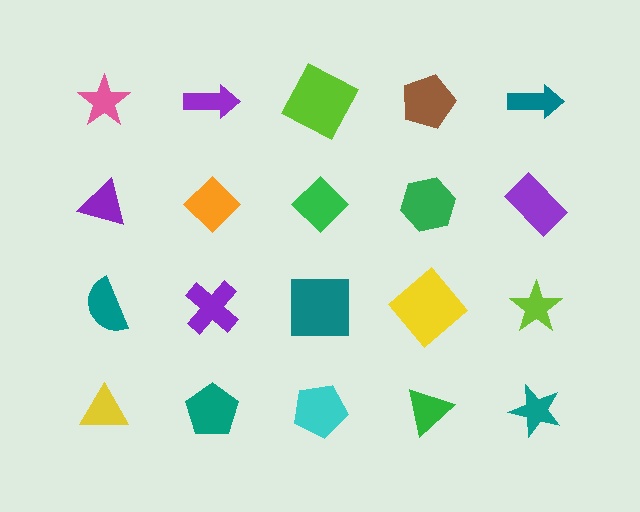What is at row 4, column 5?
A teal star.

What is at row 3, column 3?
A teal square.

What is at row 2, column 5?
A purple rectangle.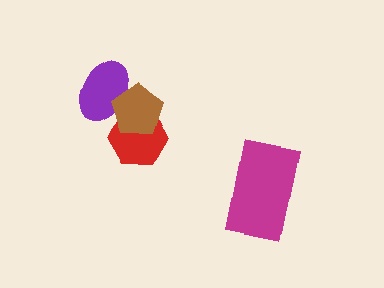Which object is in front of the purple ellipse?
The brown pentagon is in front of the purple ellipse.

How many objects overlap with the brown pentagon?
2 objects overlap with the brown pentagon.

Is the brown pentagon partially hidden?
No, no other shape covers it.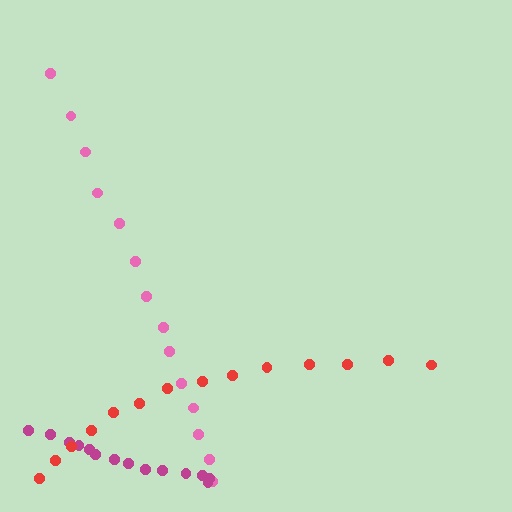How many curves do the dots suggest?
There are 3 distinct paths.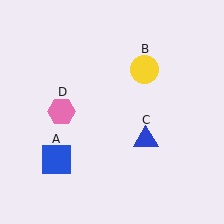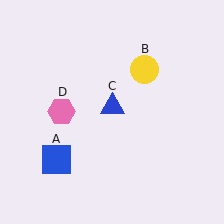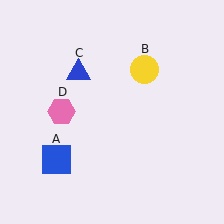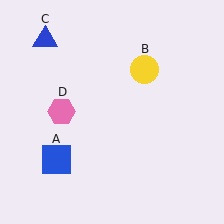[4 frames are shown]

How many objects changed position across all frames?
1 object changed position: blue triangle (object C).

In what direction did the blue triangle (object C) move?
The blue triangle (object C) moved up and to the left.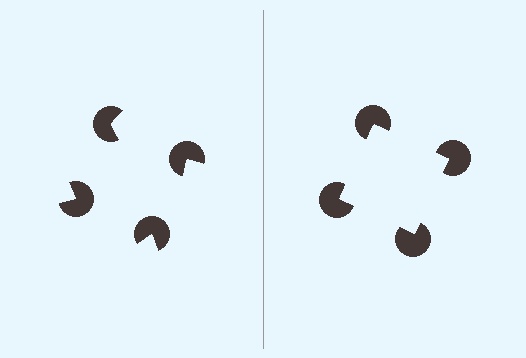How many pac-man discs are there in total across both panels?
8 — 4 on each side.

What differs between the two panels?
The pac-man discs are positioned identically on both sides; only the wedge orientations differ. On the right they align to a square; on the left they are misaligned.